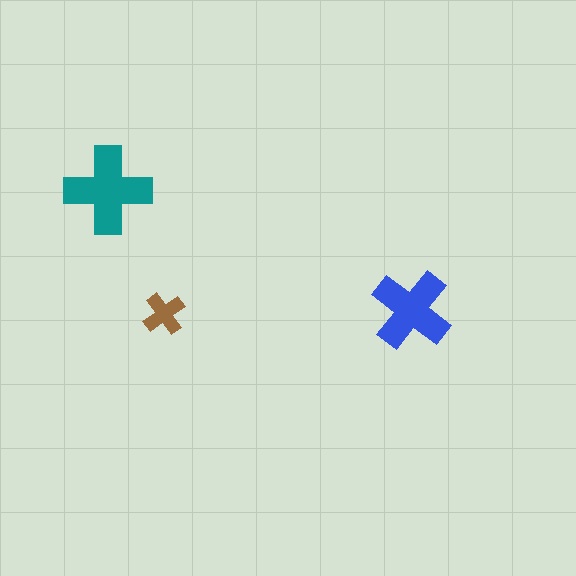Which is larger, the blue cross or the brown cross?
The blue one.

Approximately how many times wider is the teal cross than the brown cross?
About 2 times wider.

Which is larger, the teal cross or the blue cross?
The teal one.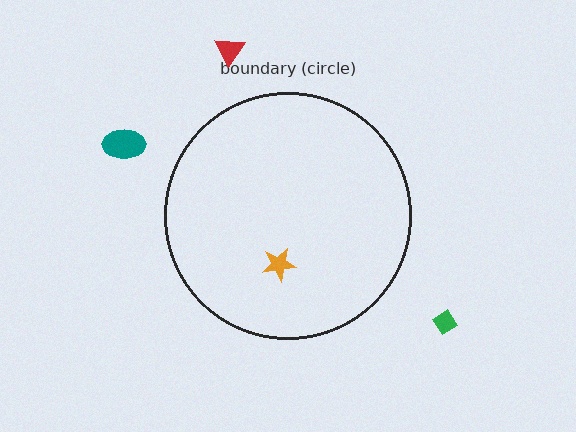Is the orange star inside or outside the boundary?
Inside.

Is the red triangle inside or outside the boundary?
Outside.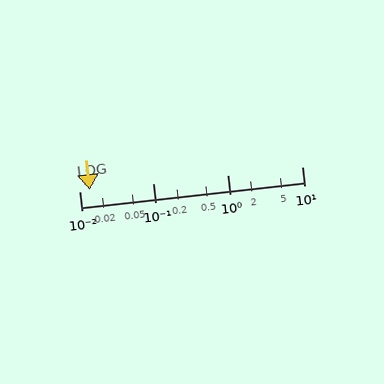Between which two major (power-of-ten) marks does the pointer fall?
The pointer is between 0.01 and 0.1.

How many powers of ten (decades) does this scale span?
The scale spans 3 decades, from 0.01 to 10.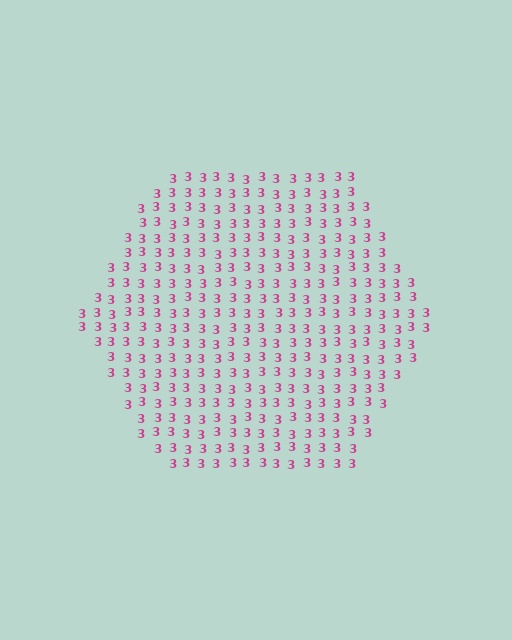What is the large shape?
The large shape is a hexagon.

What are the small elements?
The small elements are digit 3's.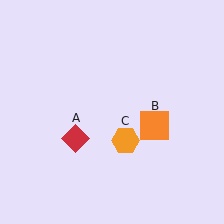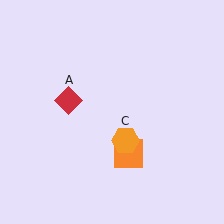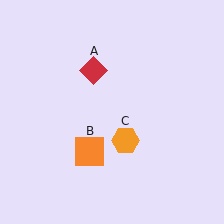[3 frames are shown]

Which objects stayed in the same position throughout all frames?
Orange hexagon (object C) remained stationary.